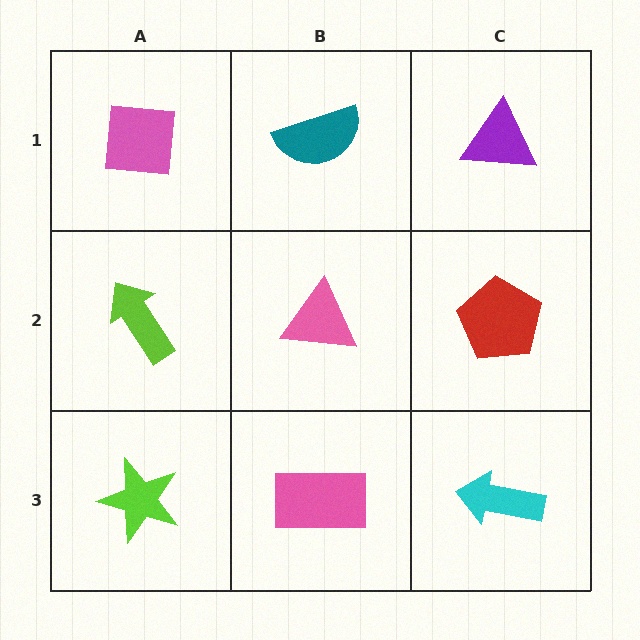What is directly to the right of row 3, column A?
A pink rectangle.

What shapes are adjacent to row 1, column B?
A pink triangle (row 2, column B), a pink square (row 1, column A), a purple triangle (row 1, column C).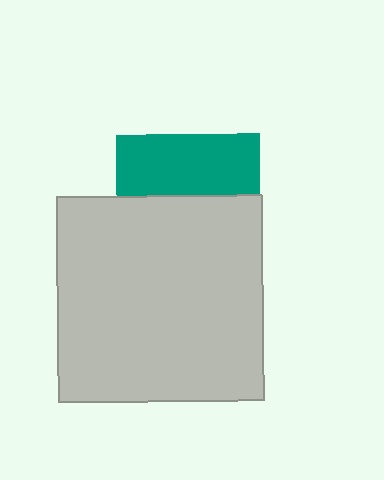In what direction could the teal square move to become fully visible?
The teal square could move up. That would shift it out from behind the light gray square entirely.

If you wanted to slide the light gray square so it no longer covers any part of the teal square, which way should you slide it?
Slide it down — that is the most direct way to separate the two shapes.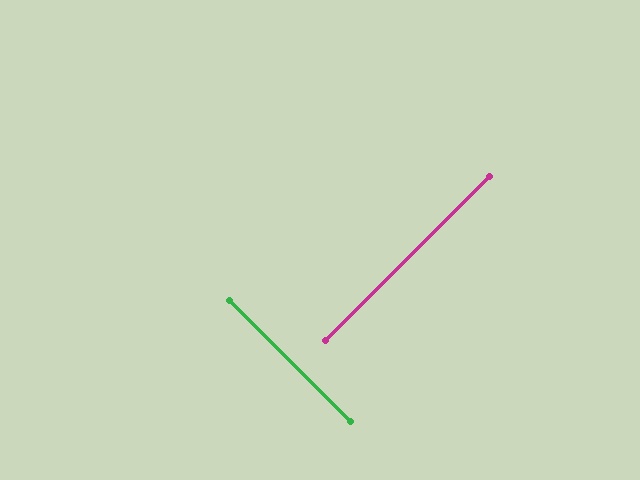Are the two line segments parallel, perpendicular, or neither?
Perpendicular — they meet at approximately 90°.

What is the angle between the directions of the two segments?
Approximately 90 degrees.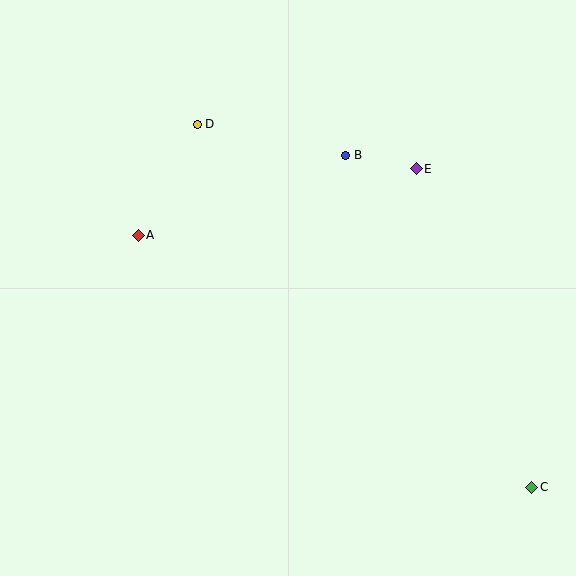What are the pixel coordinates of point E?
Point E is at (416, 169).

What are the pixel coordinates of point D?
Point D is at (197, 124).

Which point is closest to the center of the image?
Point B at (346, 155) is closest to the center.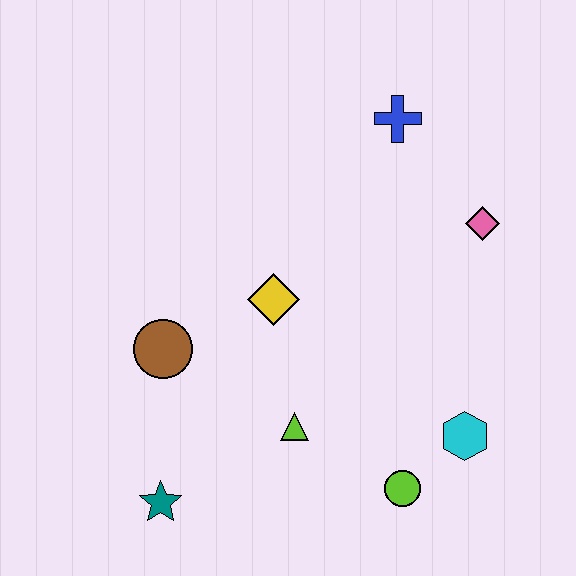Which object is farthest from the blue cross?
The teal star is farthest from the blue cross.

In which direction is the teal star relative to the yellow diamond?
The teal star is below the yellow diamond.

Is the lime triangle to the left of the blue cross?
Yes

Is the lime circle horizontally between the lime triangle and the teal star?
No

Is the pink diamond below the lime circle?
No